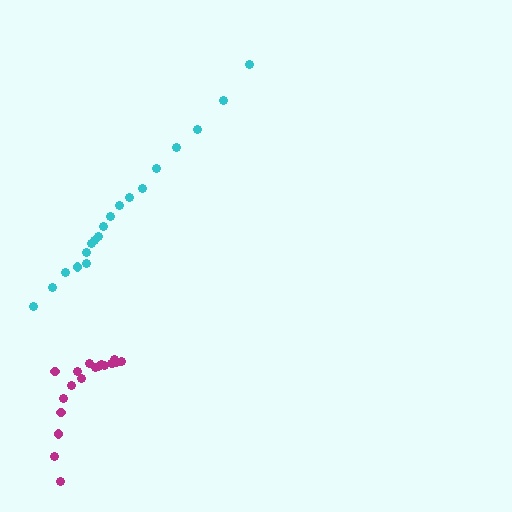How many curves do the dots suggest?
There are 2 distinct paths.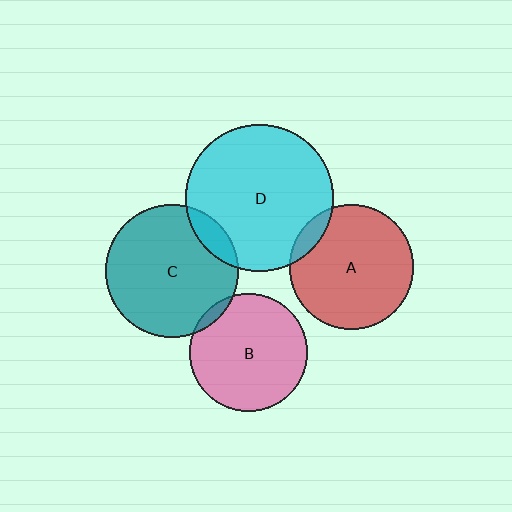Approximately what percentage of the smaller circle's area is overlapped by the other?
Approximately 5%.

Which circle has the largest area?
Circle D (cyan).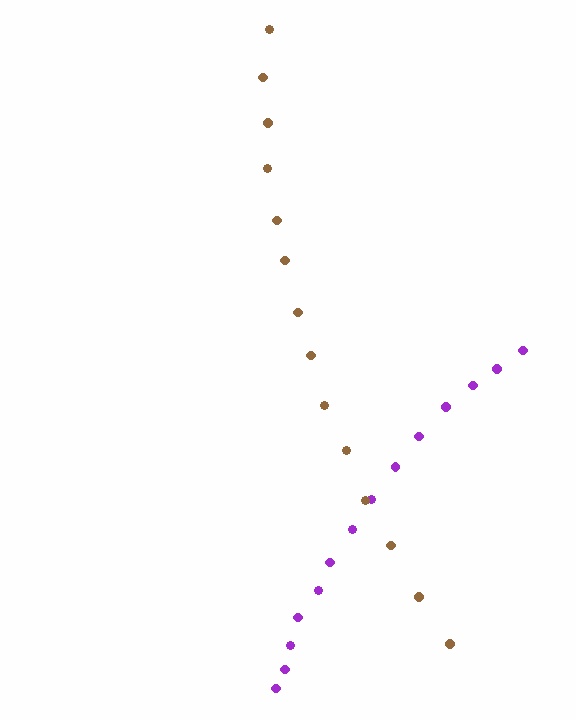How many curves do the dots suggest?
There are 2 distinct paths.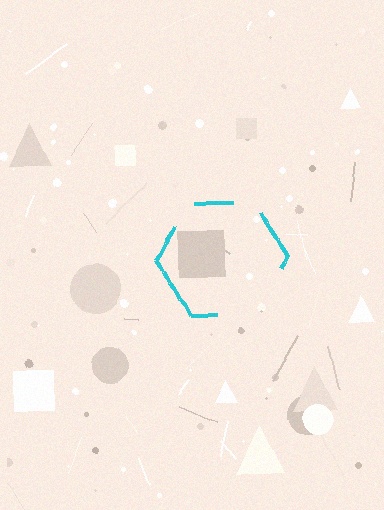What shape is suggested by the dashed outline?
The dashed outline suggests a hexagon.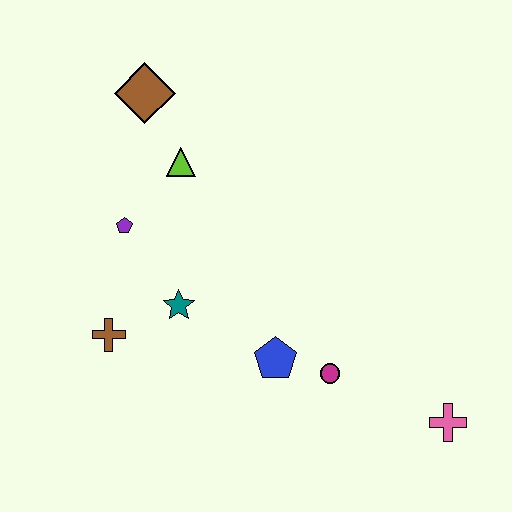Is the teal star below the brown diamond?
Yes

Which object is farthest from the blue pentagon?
The brown diamond is farthest from the blue pentagon.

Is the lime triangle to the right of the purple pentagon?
Yes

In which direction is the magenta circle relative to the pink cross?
The magenta circle is to the left of the pink cross.